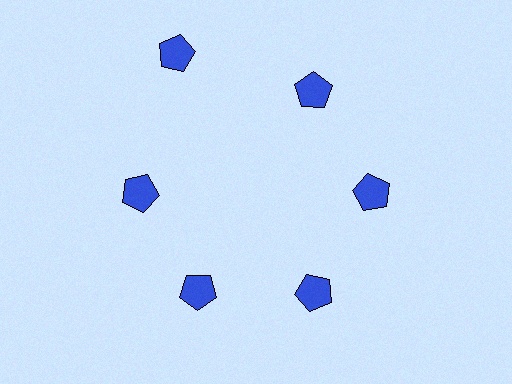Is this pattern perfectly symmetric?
No. The 6 blue pentagons are arranged in a ring, but one element near the 11 o'clock position is pushed outward from the center, breaking the 6-fold rotational symmetry.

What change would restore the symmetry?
The symmetry would be restored by moving it inward, back onto the ring so that all 6 pentagons sit at equal angles and equal distance from the center.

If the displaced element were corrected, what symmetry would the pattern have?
It would have 6-fold rotational symmetry — the pattern would map onto itself every 60 degrees.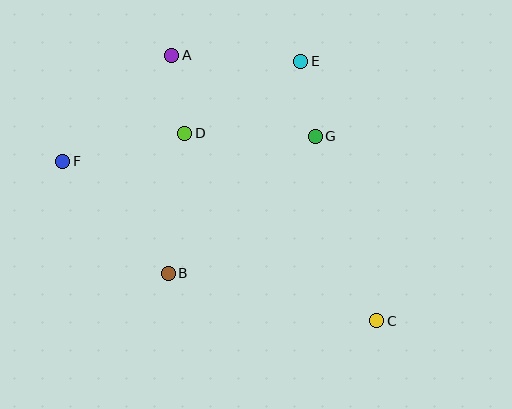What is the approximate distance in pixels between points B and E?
The distance between B and E is approximately 250 pixels.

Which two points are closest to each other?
Points E and G are closest to each other.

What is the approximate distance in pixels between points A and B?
The distance between A and B is approximately 218 pixels.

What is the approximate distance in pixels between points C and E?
The distance between C and E is approximately 270 pixels.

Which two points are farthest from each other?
Points C and F are farthest from each other.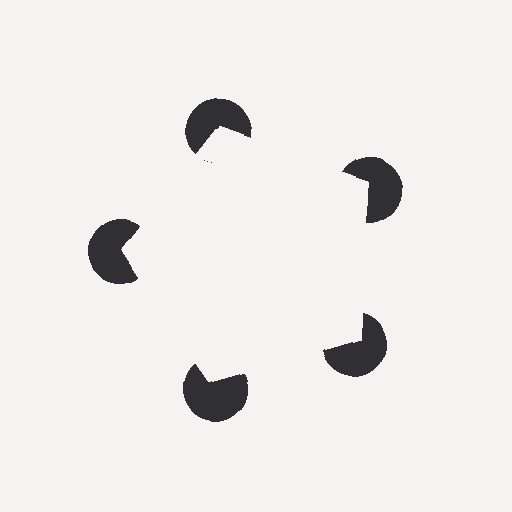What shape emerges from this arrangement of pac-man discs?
An illusory pentagon — its edges are inferred from the aligned wedge cuts in the pac-man discs, not physically drawn.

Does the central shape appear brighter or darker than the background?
It typically appears slightly brighter than the background, even though no actual brightness change is drawn.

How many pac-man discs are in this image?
There are 5 — one at each vertex of the illusory pentagon.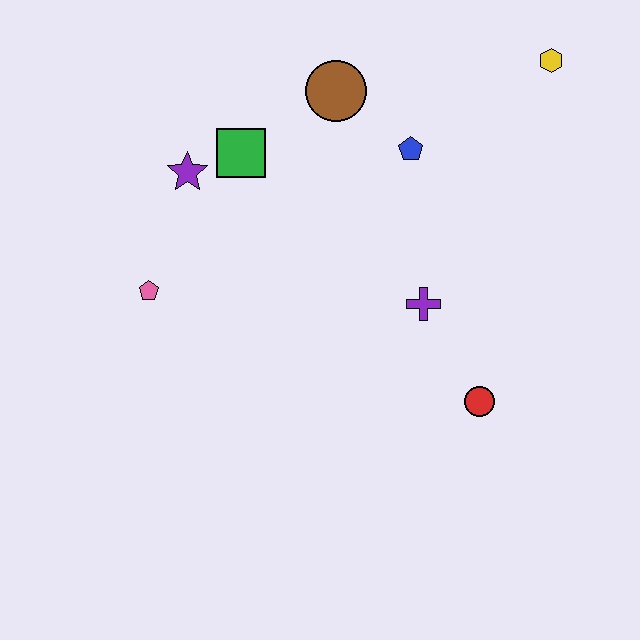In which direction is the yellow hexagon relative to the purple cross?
The yellow hexagon is above the purple cross.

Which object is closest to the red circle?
The purple cross is closest to the red circle.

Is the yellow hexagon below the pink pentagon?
No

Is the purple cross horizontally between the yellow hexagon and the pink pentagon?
Yes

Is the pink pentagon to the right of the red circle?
No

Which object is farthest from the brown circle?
The red circle is farthest from the brown circle.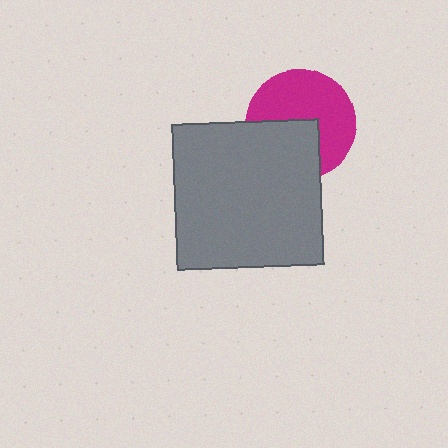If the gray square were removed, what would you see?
You would see the complete magenta circle.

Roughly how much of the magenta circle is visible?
About half of it is visible (roughly 60%).